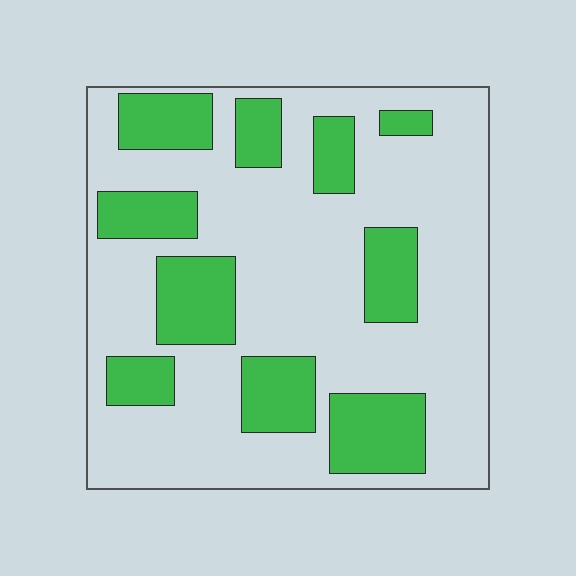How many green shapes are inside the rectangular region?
10.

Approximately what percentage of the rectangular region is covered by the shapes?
Approximately 30%.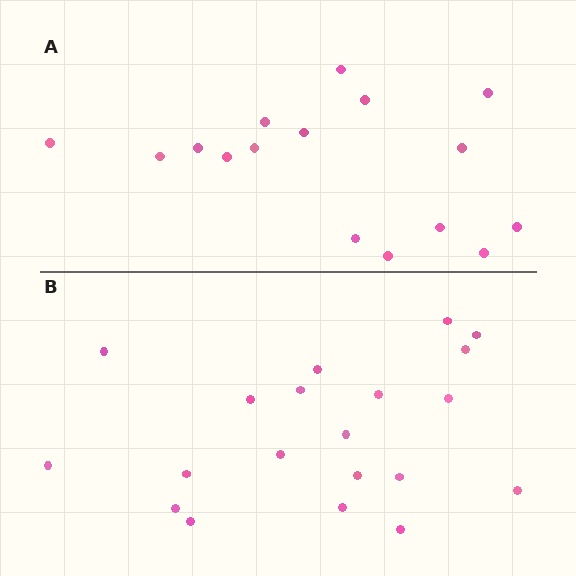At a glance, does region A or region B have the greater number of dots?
Region B (the bottom region) has more dots.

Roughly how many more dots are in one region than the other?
Region B has about 4 more dots than region A.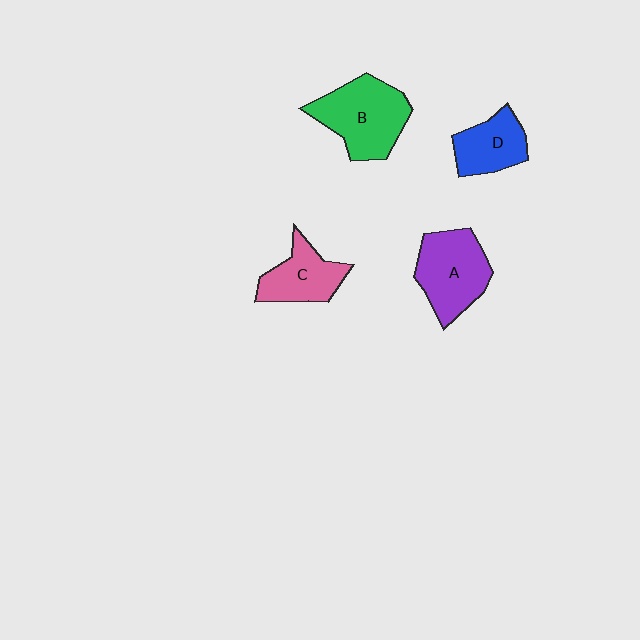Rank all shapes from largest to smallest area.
From largest to smallest: B (green), A (purple), C (pink), D (blue).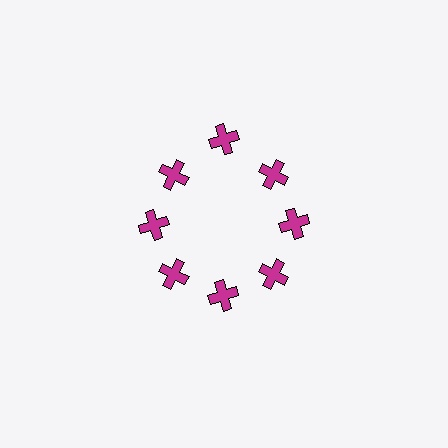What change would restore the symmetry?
The symmetry would be restored by moving it inward, back onto the ring so that all 8 crosses sit at equal angles and equal distance from the center.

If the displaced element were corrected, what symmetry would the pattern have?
It would have 8-fold rotational symmetry — the pattern would map onto itself every 45 degrees.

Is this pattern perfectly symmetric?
No. The 8 magenta crosses are arranged in a ring, but one element near the 12 o'clock position is pushed outward from the center, breaking the 8-fold rotational symmetry.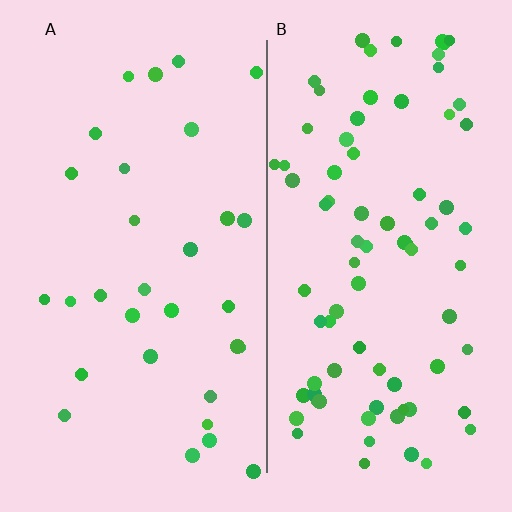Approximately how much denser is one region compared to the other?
Approximately 2.6× — region B over region A.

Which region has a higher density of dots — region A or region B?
B (the right).